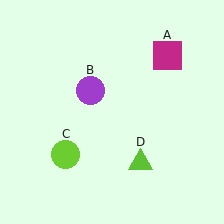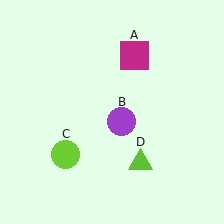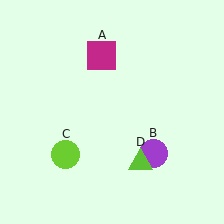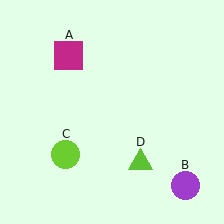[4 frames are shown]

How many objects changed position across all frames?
2 objects changed position: magenta square (object A), purple circle (object B).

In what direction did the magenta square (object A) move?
The magenta square (object A) moved left.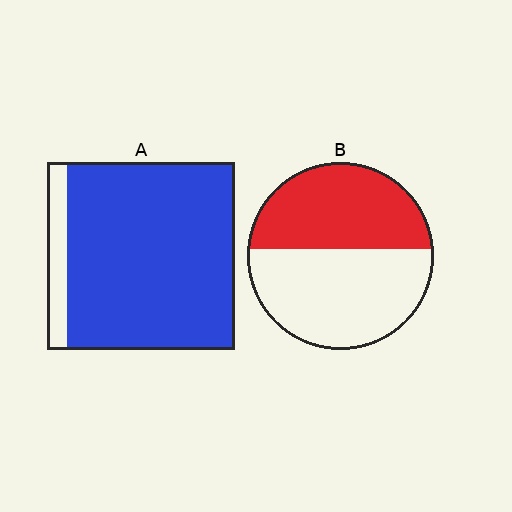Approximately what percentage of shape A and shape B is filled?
A is approximately 90% and B is approximately 45%.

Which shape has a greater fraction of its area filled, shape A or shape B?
Shape A.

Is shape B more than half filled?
No.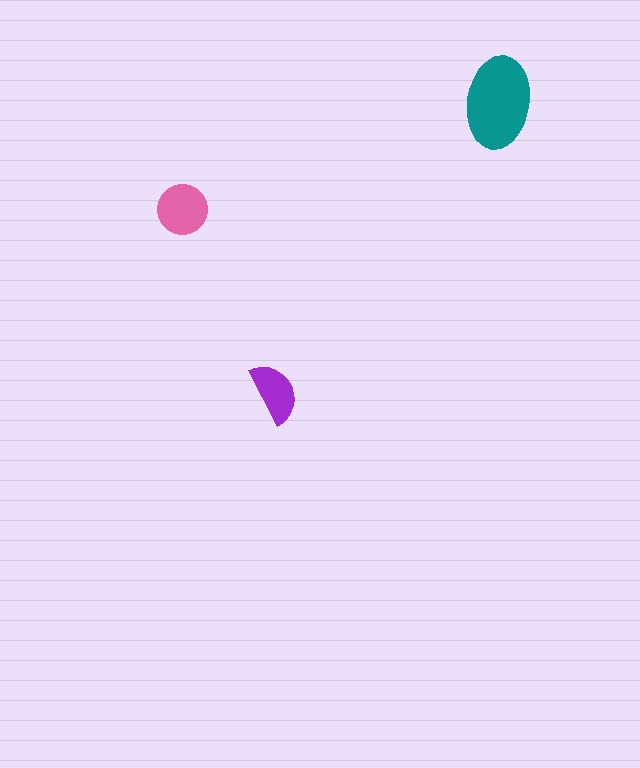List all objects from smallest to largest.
The purple semicircle, the pink circle, the teal ellipse.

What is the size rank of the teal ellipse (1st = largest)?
1st.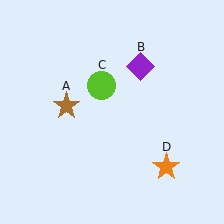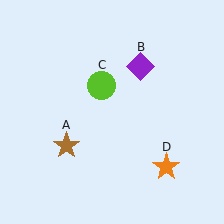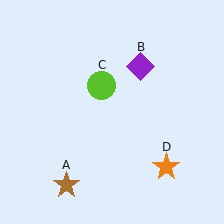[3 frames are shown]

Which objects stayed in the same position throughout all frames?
Purple diamond (object B) and lime circle (object C) and orange star (object D) remained stationary.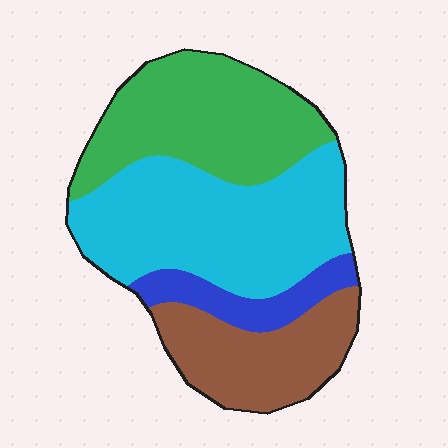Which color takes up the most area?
Cyan, at roughly 40%.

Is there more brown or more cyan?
Cyan.